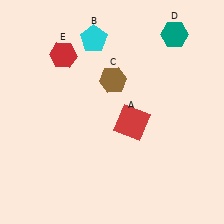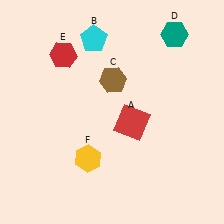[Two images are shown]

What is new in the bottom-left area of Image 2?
A yellow hexagon (F) was added in the bottom-left area of Image 2.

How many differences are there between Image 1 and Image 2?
There is 1 difference between the two images.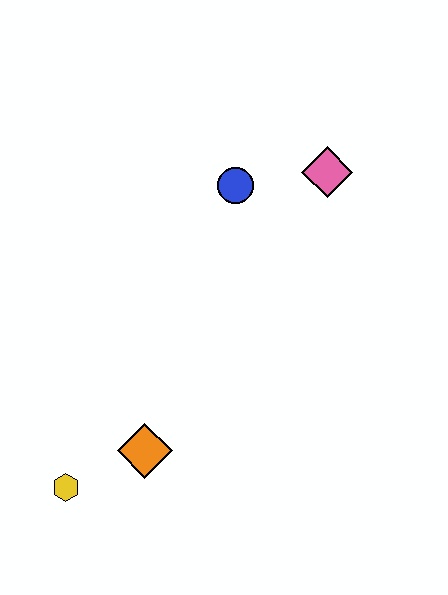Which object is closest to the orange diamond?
The yellow hexagon is closest to the orange diamond.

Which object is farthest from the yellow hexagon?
The pink diamond is farthest from the yellow hexagon.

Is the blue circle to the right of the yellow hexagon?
Yes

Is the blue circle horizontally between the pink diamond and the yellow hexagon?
Yes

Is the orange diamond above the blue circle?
No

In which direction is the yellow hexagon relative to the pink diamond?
The yellow hexagon is below the pink diamond.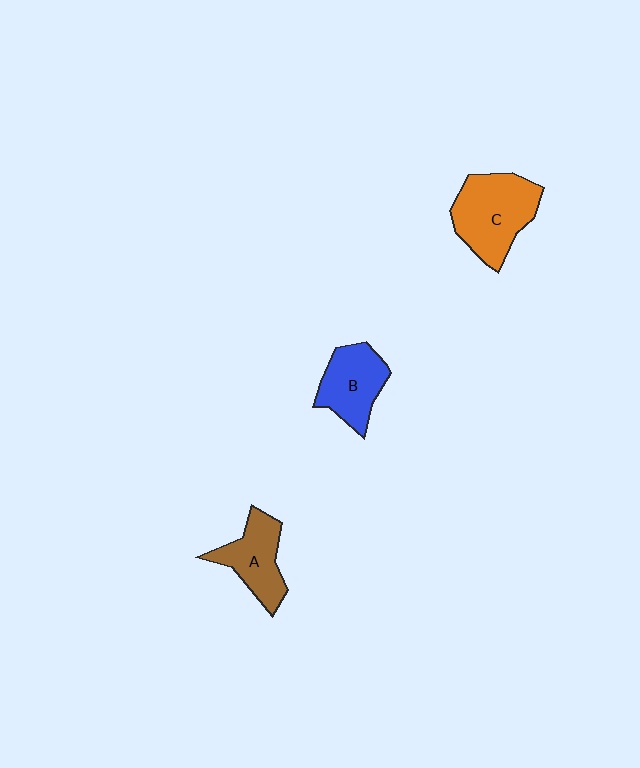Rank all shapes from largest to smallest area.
From largest to smallest: C (orange), B (blue), A (brown).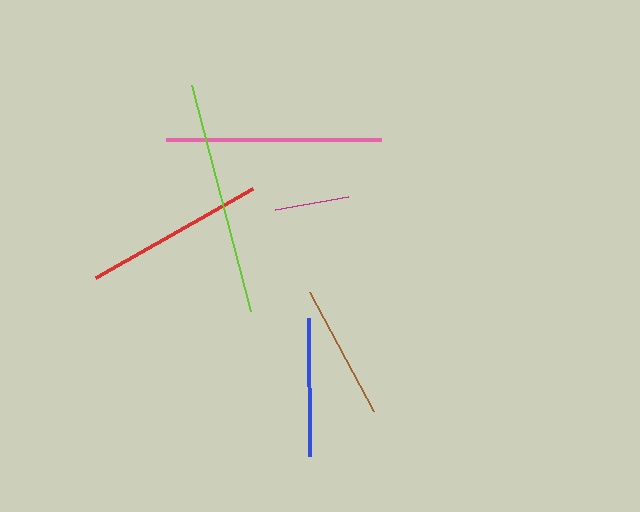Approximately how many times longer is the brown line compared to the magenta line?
The brown line is approximately 1.8 times the length of the magenta line.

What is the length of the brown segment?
The brown segment is approximately 135 pixels long.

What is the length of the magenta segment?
The magenta segment is approximately 74 pixels long.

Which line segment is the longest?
The lime line is the longest at approximately 233 pixels.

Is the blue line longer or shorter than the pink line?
The pink line is longer than the blue line.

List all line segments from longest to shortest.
From longest to shortest: lime, pink, red, blue, brown, magenta.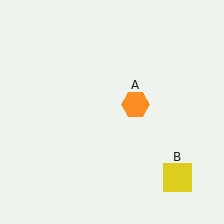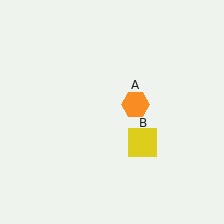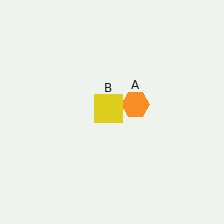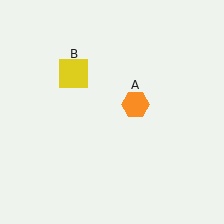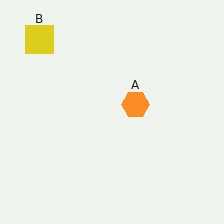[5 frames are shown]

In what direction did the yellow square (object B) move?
The yellow square (object B) moved up and to the left.